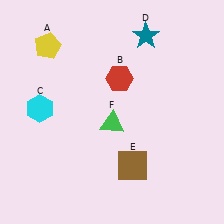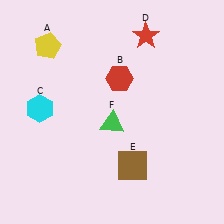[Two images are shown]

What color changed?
The star (D) changed from teal in Image 1 to red in Image 2.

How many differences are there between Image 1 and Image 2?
There is 1 difference between the two images.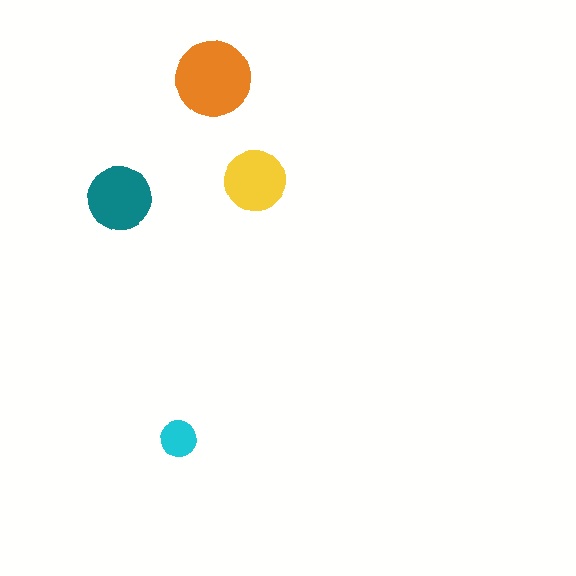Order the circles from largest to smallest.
the orange one, the teal one, the yellow one, the cyan one.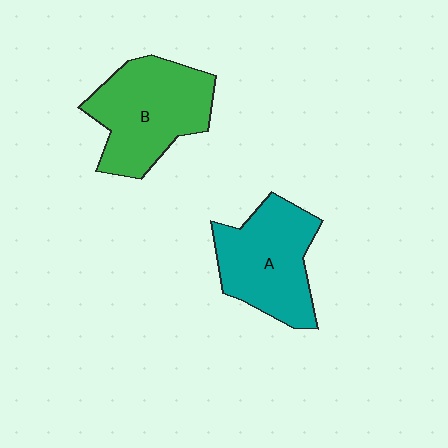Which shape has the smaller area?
Shape A (teal).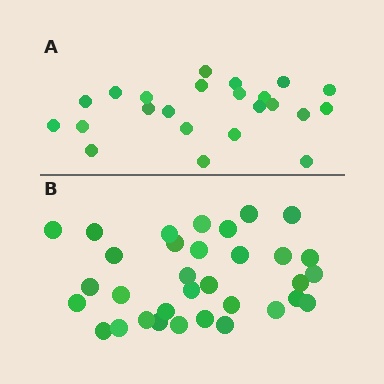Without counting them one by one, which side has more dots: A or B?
Region B (the bottom region) has more dots.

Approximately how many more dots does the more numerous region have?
Region B has roughly 10 or so more dots than region A.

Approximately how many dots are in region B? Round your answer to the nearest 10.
About 30 dots. (The exact count is 33, which rounds to 30.)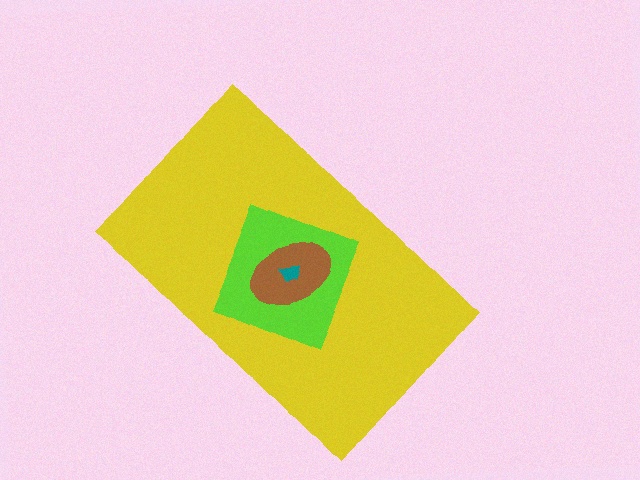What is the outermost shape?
The yellow rectangle.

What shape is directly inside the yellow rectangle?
The lime diamond.